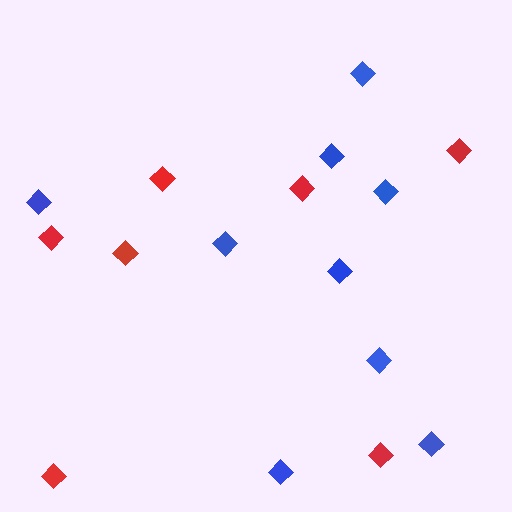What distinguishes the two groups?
There are 2 groups: one group of blue diamonds (9) and one group of red diamonds (7).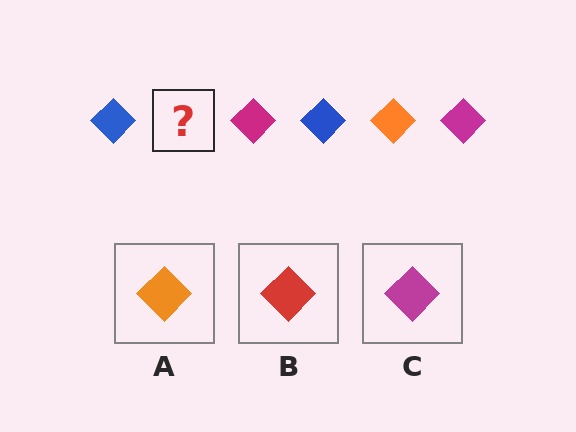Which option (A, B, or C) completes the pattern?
A.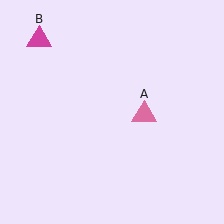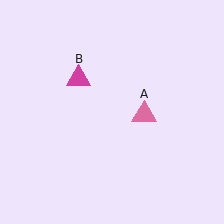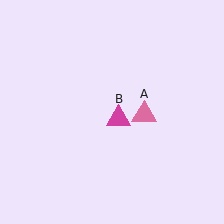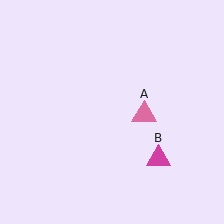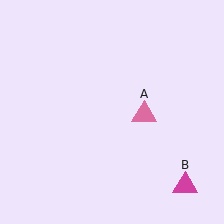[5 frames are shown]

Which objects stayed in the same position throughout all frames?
Pink triangle (object A) remained stationary.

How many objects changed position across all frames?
1 object changed position: magenta triangle (object B).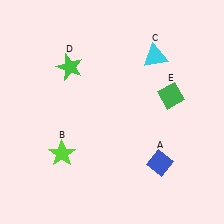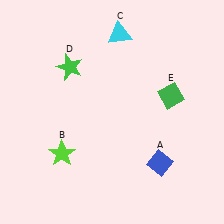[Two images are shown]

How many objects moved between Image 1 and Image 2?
1 object moved between the two images.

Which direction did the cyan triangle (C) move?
The cyan triangle (C) moved left.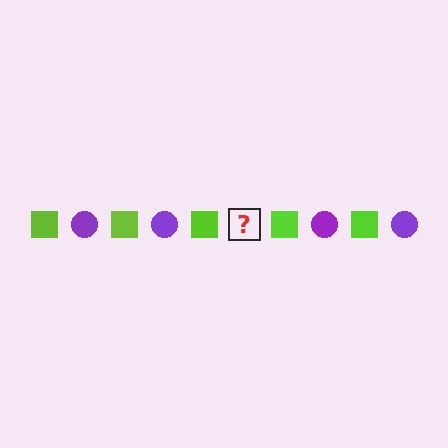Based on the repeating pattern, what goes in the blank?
The blank should be a purple circle.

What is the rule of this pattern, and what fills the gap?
The rule is that the pattern alternates between lime square and purple circle. The gap should be filled with a purple circle.